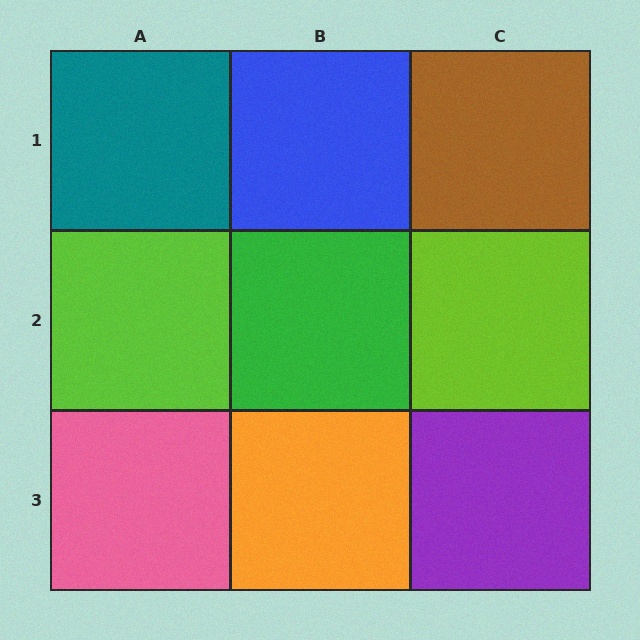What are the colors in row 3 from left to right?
Pink, orange, purple.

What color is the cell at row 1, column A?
Teal.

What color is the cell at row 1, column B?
Blue.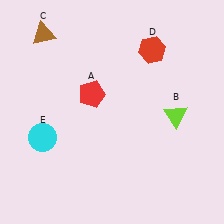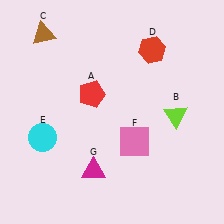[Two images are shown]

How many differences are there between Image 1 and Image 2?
There are 2 differences between the two images.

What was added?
A pink square (F), a magenta triangle (G) were added in Image 2.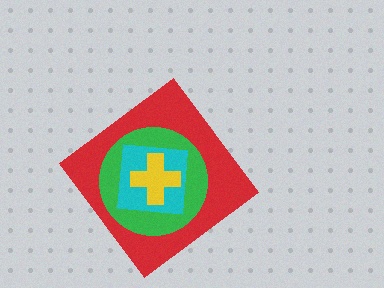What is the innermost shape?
The yellow cross.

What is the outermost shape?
The red diamond.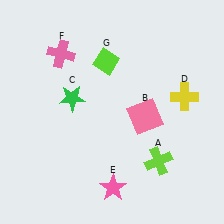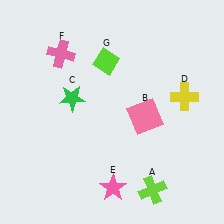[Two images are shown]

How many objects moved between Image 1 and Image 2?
1 object moved between the two images.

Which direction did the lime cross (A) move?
The lime cross (A) moved down.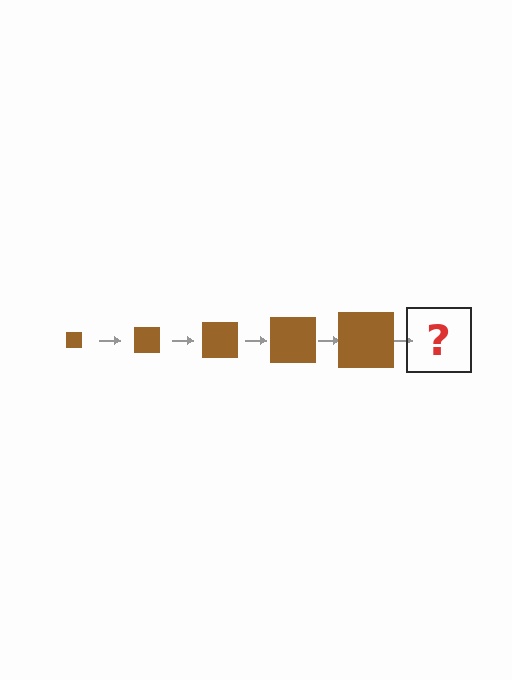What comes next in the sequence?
The next element should be a brown square, larger than the previous one.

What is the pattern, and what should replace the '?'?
The pattern is that the square gets progressively larger each step. The '?' should be a brown square, larger than the previous one.